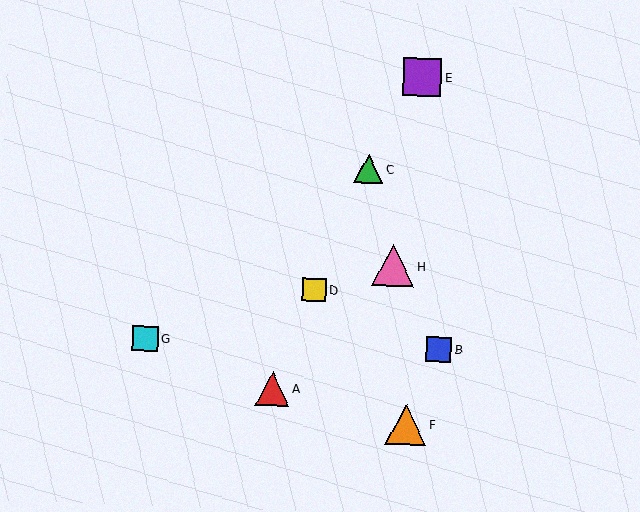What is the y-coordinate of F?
Object F is at y≈425.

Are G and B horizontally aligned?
Yes, both are at y≈339.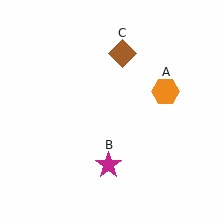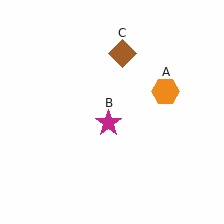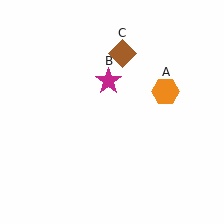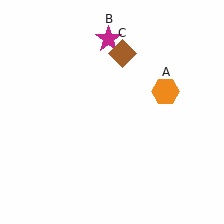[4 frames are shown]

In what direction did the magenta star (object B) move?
The magenta star (object B) moved up.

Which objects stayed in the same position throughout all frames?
Orange hexagon (object A) and brown diamond (object C) remained stationary.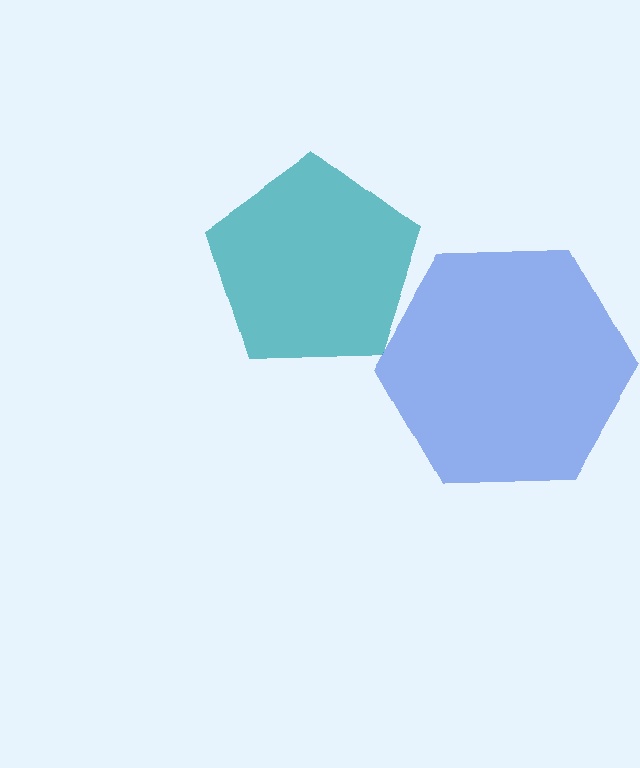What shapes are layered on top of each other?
The layered shapes are: a teal pentagon, a blue hexagon.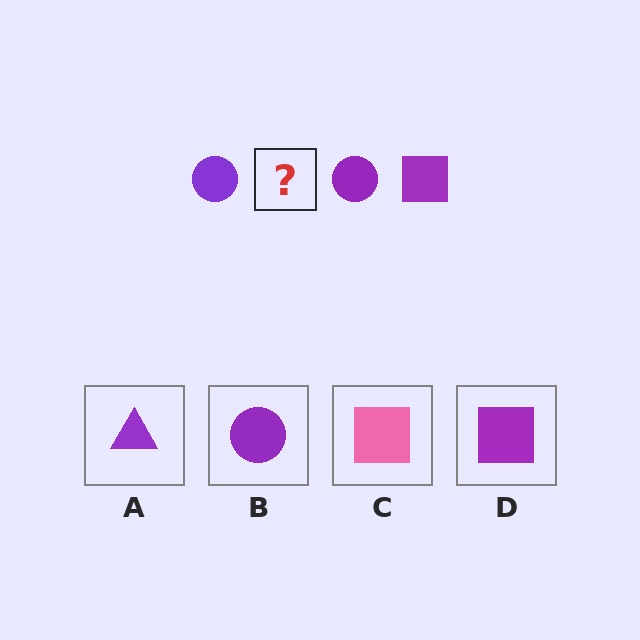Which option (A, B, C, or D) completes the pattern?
D.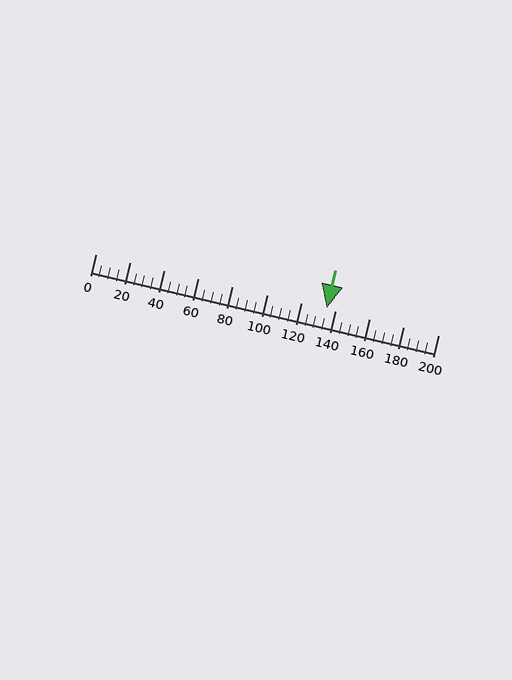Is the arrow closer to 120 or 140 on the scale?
The arrow is closer to 140.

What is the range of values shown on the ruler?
The ruler shows values from 0 to 200.